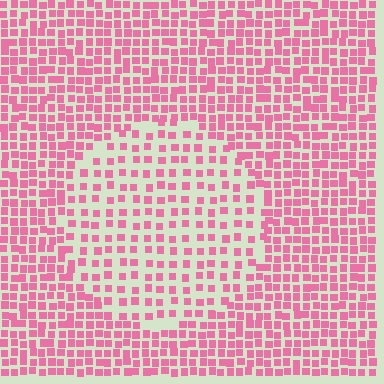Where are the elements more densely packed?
The elements are more densely packed outside the circle boundary.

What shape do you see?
I see a circle.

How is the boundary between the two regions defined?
The boundary is defined by a change in element density (approximately 1.9x ratio). All elements are the same color, size, and shape.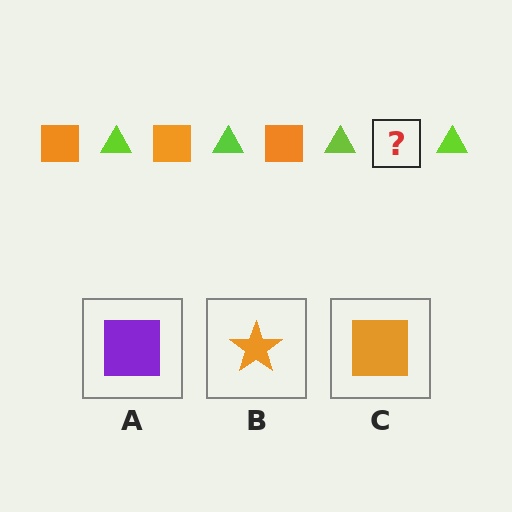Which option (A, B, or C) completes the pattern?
C.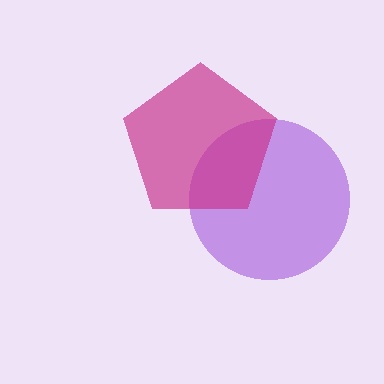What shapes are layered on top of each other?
The layered shapes are: a purple circle, a magenta pentagon.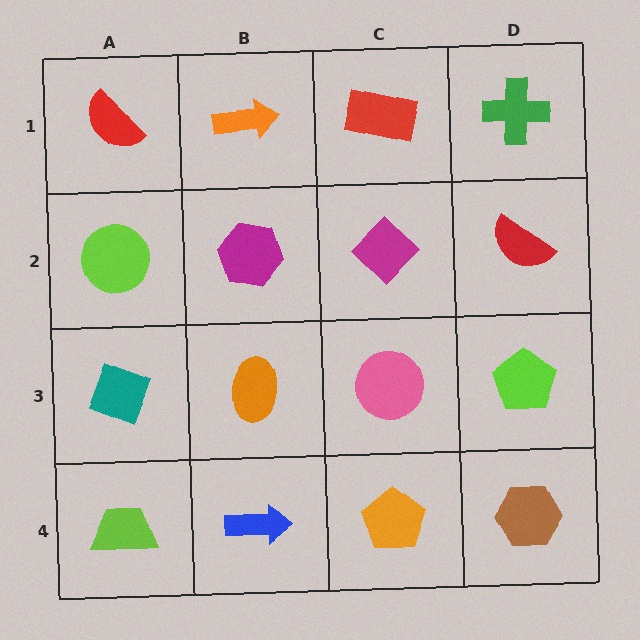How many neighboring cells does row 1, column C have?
3.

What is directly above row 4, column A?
A teal diamond.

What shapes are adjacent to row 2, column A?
A red semicircle (row 1, column A), a teal diamond (row 3, column A), a magenta hexagon (row 2, column B).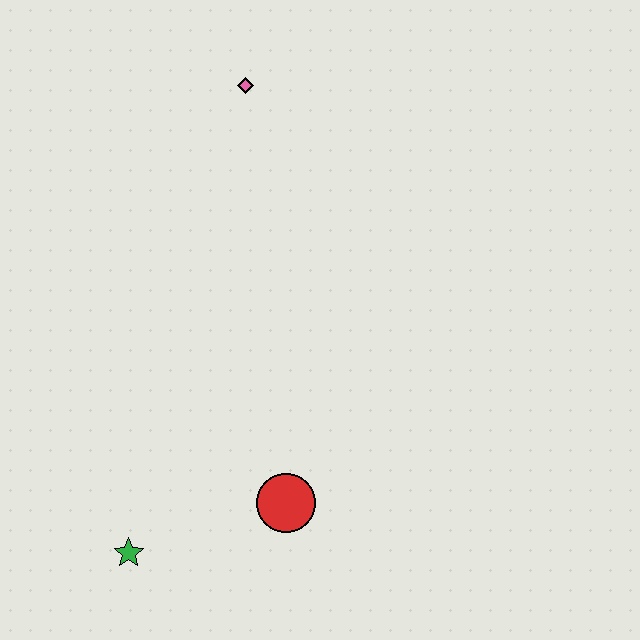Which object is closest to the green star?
The red circle is closest to the green star.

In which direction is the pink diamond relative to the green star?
The pink diamond is above the green star.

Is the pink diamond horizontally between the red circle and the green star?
Yes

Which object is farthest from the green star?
The pink diamond is farthest from the green star.